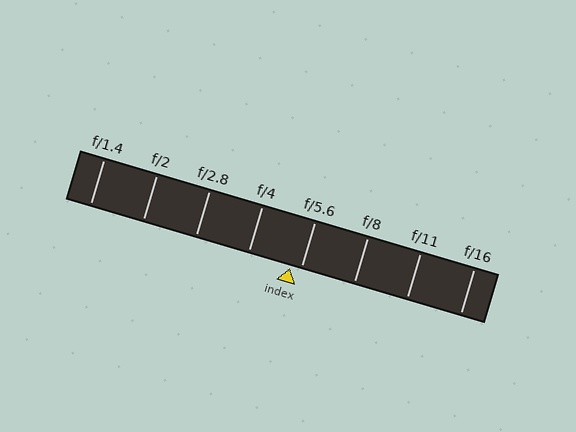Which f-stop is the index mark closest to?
The index mark is closest to f/5.6.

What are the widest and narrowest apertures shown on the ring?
The widest aperture shown is f/1.4 and the narrowest is f/16.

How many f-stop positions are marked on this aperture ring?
There are 8 f-stop positions marked.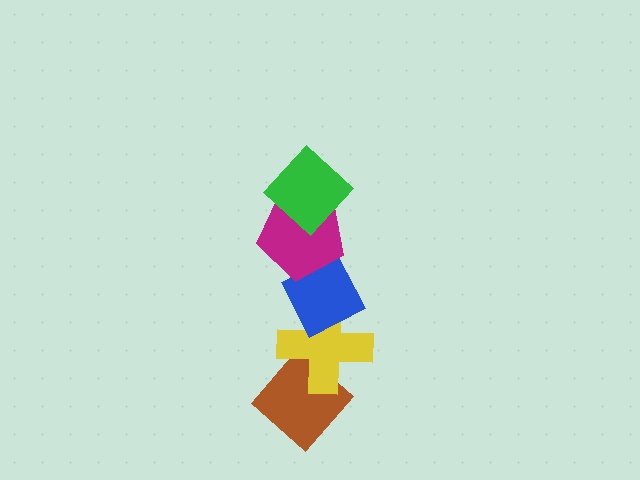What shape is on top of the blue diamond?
The magenta pentagon is on top of the blue diamond.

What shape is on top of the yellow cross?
The blue diamond is on top of the yellow cross.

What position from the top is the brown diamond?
The brown diamond is 5th from the top.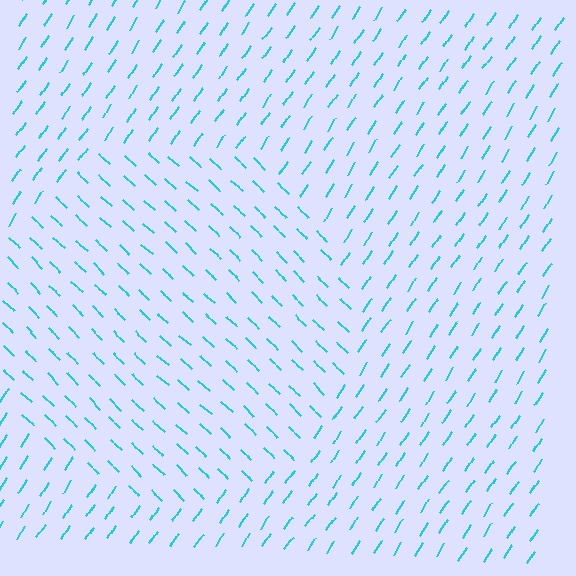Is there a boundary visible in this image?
Yes, there is a texture boundary formed by a change in line orientation.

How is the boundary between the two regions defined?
The boundary is defined purely by a change in line orientation (approximately 80 degrees difference). All lines are the same color and thickness.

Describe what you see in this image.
The image is filled with small cyan line segments. A circle region in the image has lines oriented differently from the surrounding lines, creating a visible texture boundary.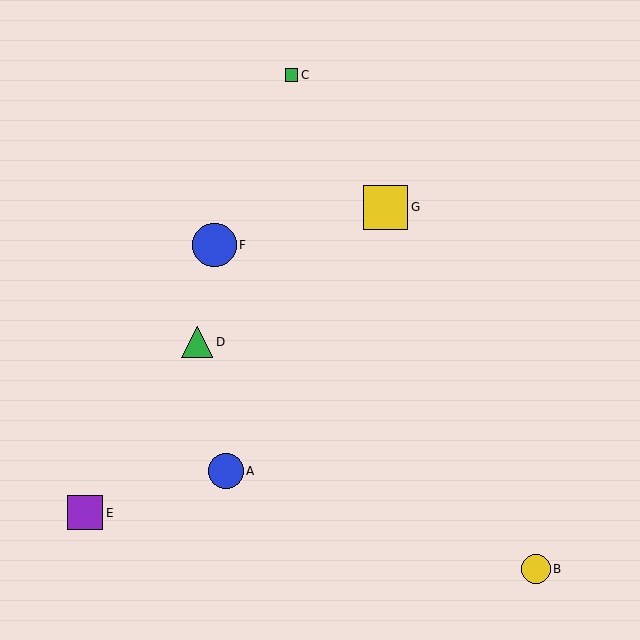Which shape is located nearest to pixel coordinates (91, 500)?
The purple square (labeled E) at (85, 513) is nearest to that location.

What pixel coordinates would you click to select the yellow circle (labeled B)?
Click at (536, 569) to select the yellow circle B.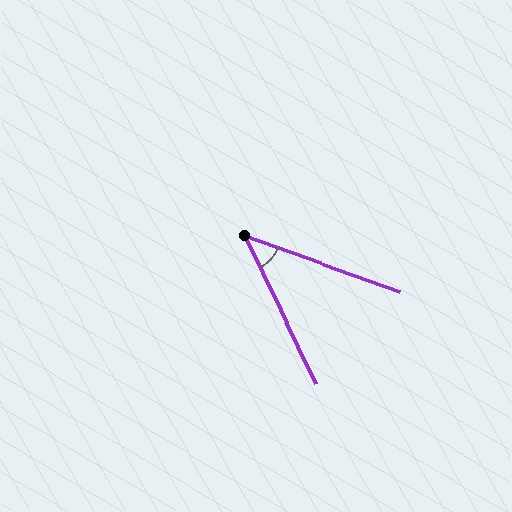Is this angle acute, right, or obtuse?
It is acute.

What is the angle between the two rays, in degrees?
Approximately 45 degrees.